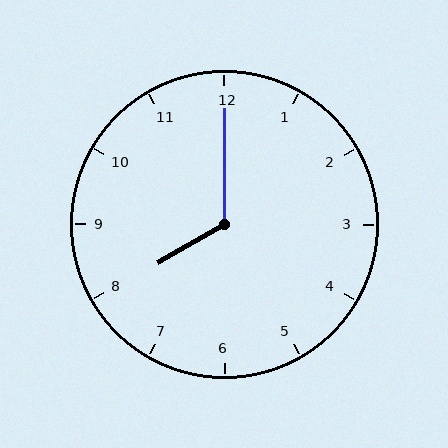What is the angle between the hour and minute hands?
Approximately 120 degrees.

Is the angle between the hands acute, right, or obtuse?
It is obtuse.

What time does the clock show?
8:00.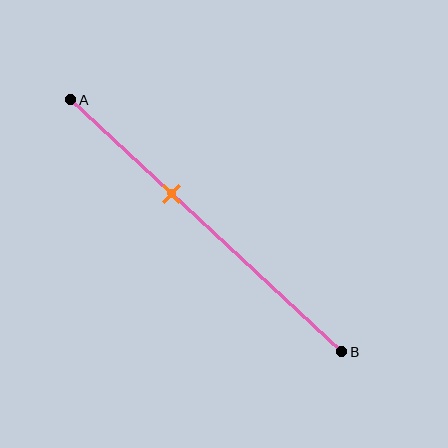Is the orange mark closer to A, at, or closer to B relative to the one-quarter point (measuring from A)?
The orange mark is closer to point B than the one-quarter point of segment AB.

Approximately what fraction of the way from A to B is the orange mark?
The orange mark is approximately 35% of the way from A to B.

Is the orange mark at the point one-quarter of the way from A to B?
No, the mark is at about 35% from A, not at the 25% one-quarter point.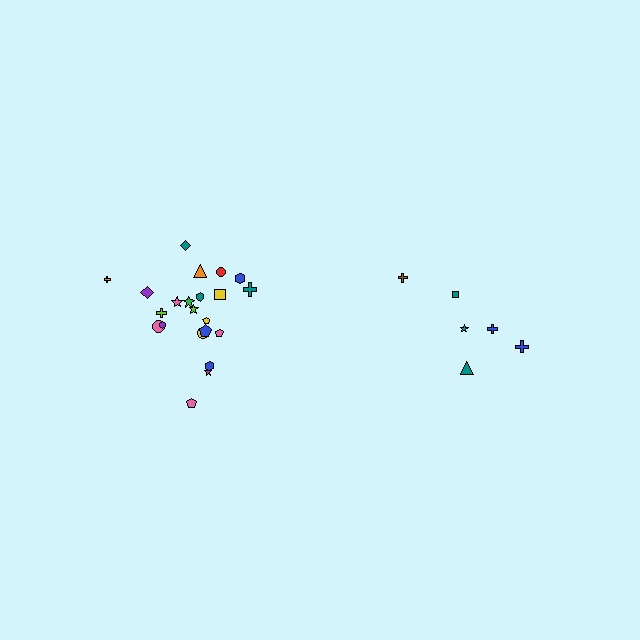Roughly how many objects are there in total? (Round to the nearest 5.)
Roughly 30 objects in total.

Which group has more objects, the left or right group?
The left group.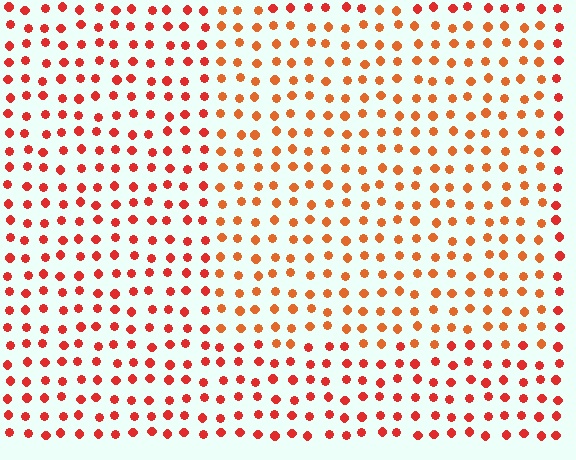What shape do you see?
I see a rectangle.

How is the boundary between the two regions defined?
The boundary is defined purely by a slight shift in hue (about 21 degrees). Spacing, size, and orientation are identical on both sides.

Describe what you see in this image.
The image is filled with small red elements in a uniform arrangement. A rectangle-shaped region is visible where the elements are tinted to a slightly different hue, forming a subtle color boundary.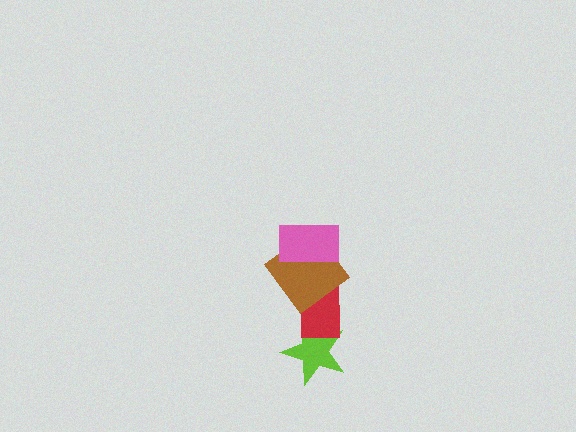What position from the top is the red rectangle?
The red rectangle is 3rd from the top.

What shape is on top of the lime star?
The red rectangle is on top of the lime star.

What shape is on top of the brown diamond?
The pink rectangle is on top of the brown diamond.